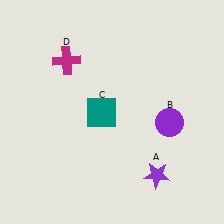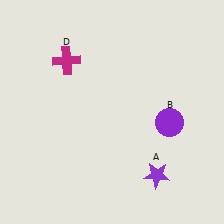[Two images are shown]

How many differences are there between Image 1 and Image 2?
There is 1 difference between the two images.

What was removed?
The teal square (C) was removed in Image 2.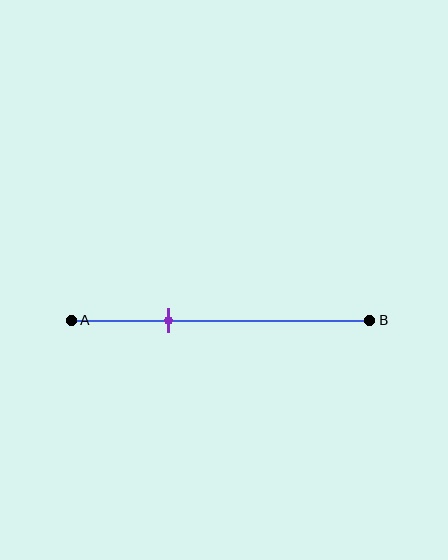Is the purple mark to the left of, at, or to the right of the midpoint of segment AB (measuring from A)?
The purple mark is to the left of the midpoint of segment AB.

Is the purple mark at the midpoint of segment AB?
No, the mark is at about 35% from A, not at the 50% midpoint.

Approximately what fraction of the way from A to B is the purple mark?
The purple mark is approximately 35% of the way from A to B.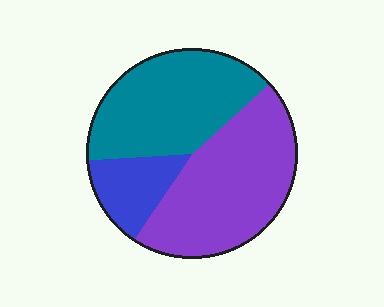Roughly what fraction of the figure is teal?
Teal takes up about two fifths (2/5) of the figure.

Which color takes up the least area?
Blue, at roughly 15%.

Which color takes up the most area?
Purple, at roughly 45%.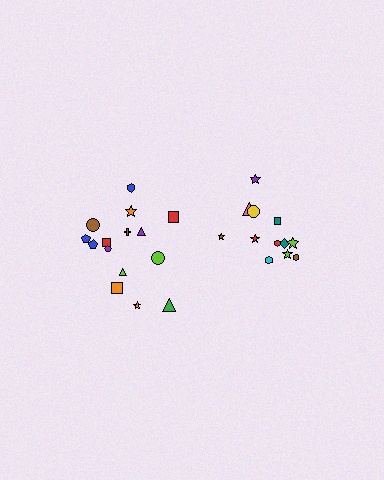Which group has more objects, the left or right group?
The left group.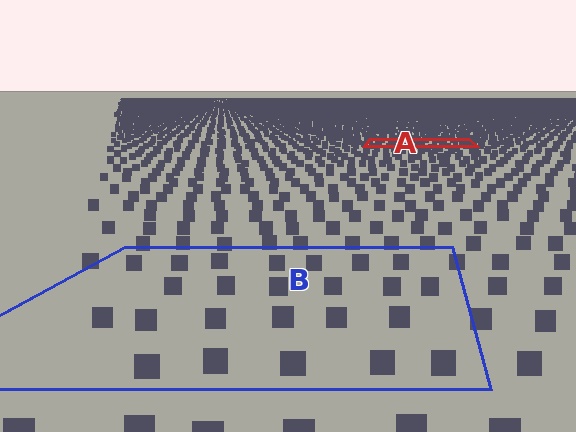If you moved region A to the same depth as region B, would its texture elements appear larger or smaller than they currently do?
They would appear larger. At a closer depth, the same texture elements are projected at a bigger on-screen size.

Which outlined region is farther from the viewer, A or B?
Region A is farther from the viewer — the texture elements inside it appear smaller and more densely packed.